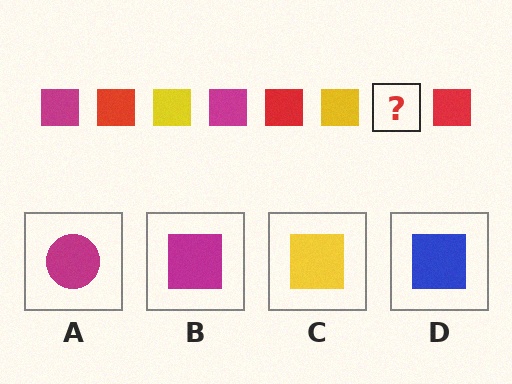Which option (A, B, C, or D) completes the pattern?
B.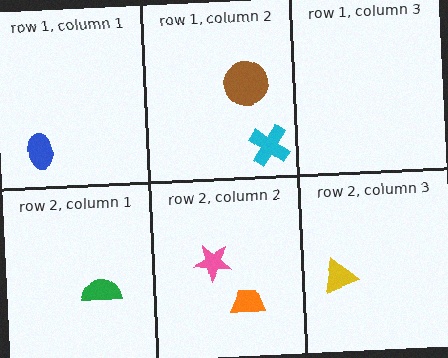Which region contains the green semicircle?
The row 2, column 1 region.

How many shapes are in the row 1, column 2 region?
2.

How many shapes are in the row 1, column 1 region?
1.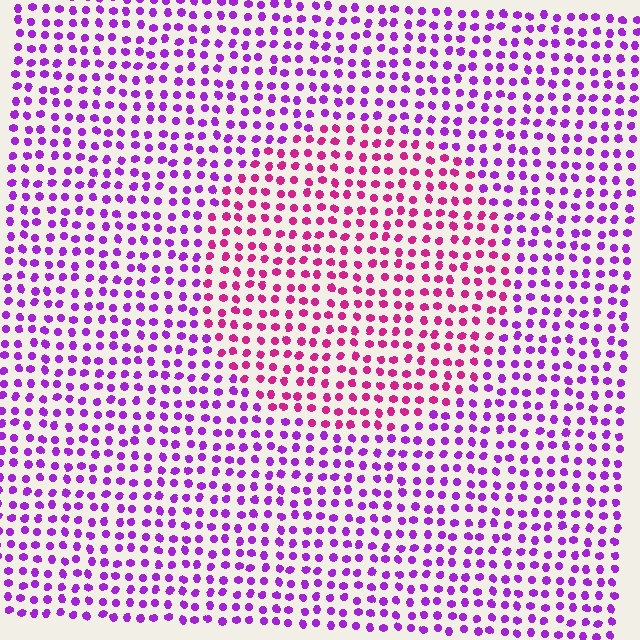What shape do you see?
I see a circle.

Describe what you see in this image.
The image is filled with small purple elements in a uniform arrangement. A circle-shaped region is visible where the elements are tinted to a slightly different hue, forming a subtle color boundary.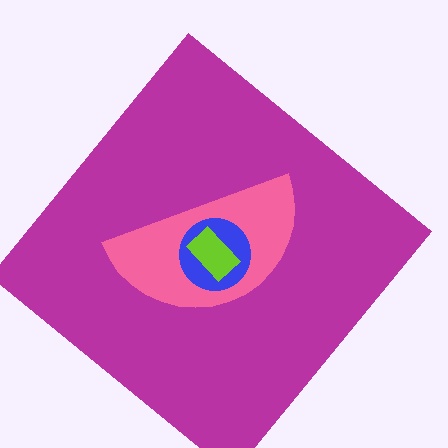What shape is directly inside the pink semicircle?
The blue circle.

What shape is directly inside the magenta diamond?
The pink semicircle.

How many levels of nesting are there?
4.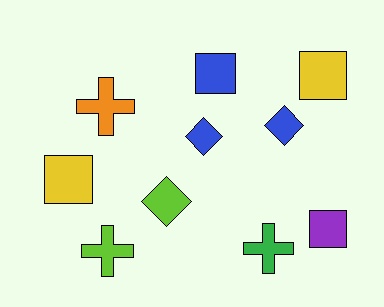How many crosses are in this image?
There are 3 crosses.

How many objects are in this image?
There are 10 objects.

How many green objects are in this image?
There is 1 green object.